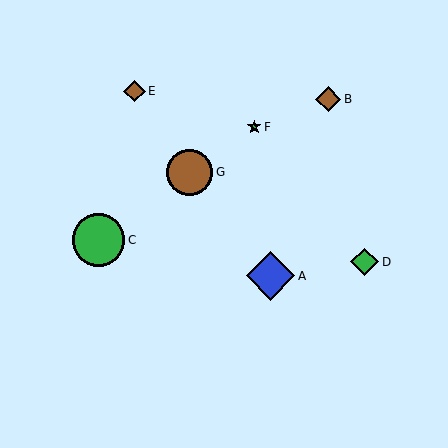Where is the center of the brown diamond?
The center of the brown diamond is at (134, 91).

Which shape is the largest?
The green circle (labeled C) is the largest.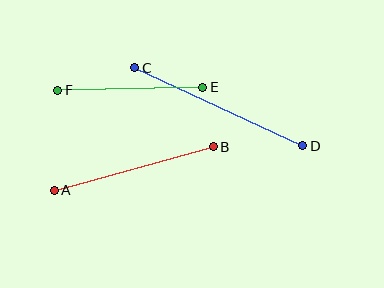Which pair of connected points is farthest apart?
Points C and D are farthest apart.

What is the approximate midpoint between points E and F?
The midpoint is at approximately (130, 89) pixels.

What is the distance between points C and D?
The distance is approximately 185 pixels.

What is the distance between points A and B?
The distance is approximately 165 pixels.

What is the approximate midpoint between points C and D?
The midpoint is at approximately (219, 107) pixels.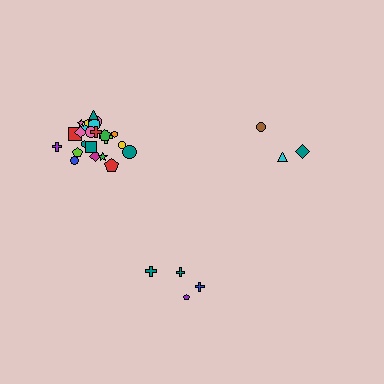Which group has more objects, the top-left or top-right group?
The top-left group.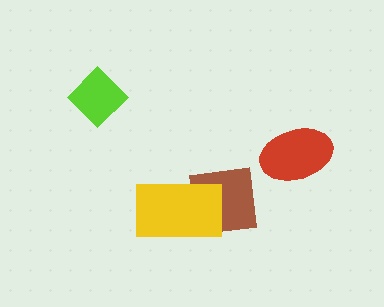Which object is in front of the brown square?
The yellow rectangle is in front of the brown square.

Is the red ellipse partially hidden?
No, no other shape covers it.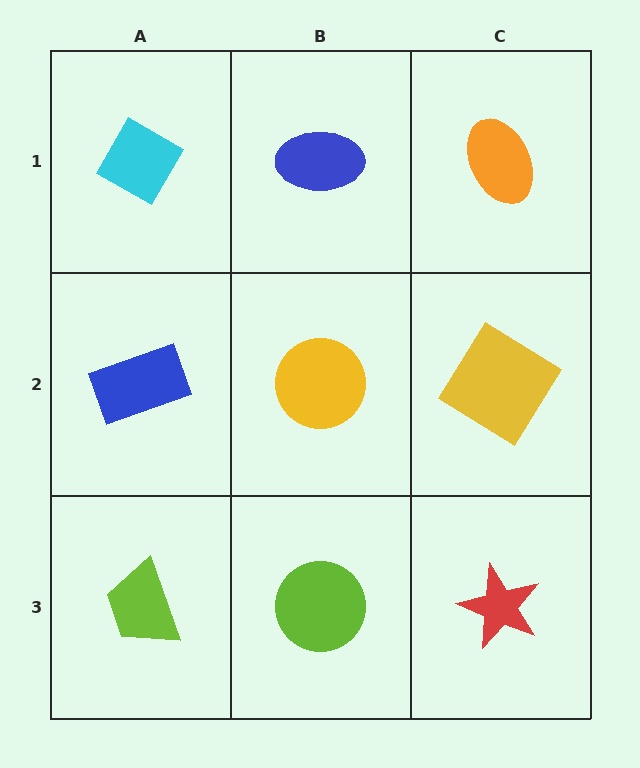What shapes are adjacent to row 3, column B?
A yellow circle (row 2, column B), a lime trapezoid (row 3, column A), a red star (row 3, column C).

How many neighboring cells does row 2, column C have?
3.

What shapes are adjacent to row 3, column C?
A yellow diamond (row 2, column C), a lime circle (row 3, column B).